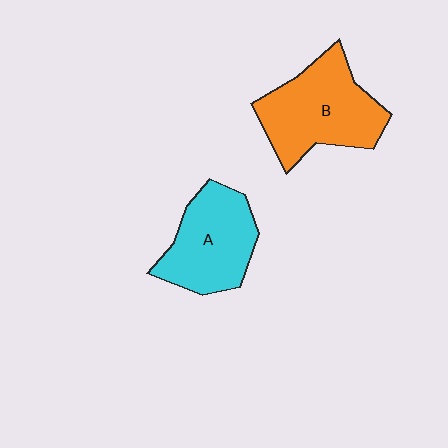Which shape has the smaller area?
Shape A (cyan).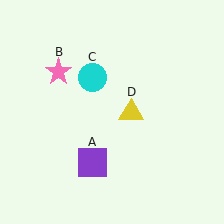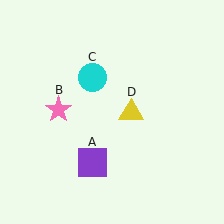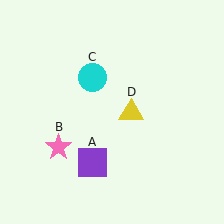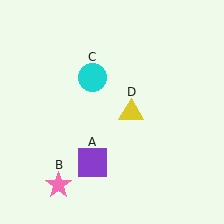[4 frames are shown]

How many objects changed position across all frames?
1 object changed position: pink star (object B).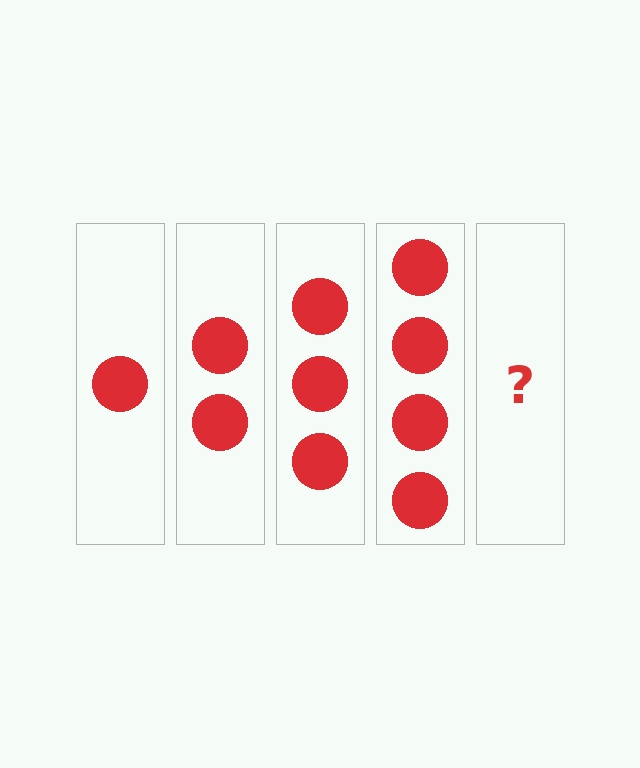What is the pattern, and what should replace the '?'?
The pattern is that each step adds one more circle. The '?' should be 5 circles.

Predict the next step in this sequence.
The next step is 5 circles.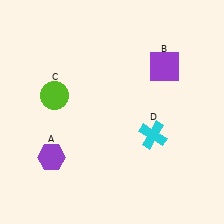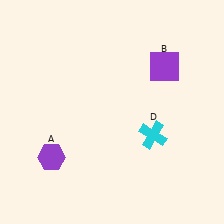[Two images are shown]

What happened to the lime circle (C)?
The lime circle (C) was removed in Image 2. It was in the top-left area of Image 1.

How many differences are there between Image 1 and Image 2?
There is 1 difference between the two images.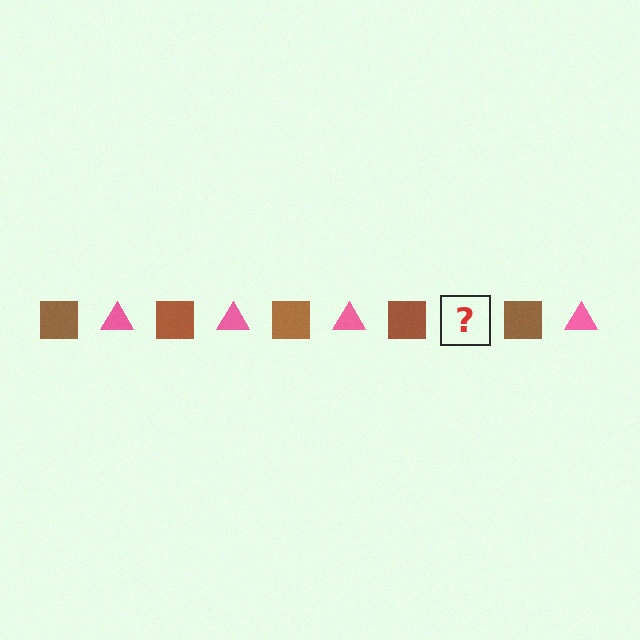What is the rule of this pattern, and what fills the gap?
The rule is that the pattern alternates between brown square and pink triangle. The gap should be filled with a pink triangle.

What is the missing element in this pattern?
The missing element is a pink triangle.